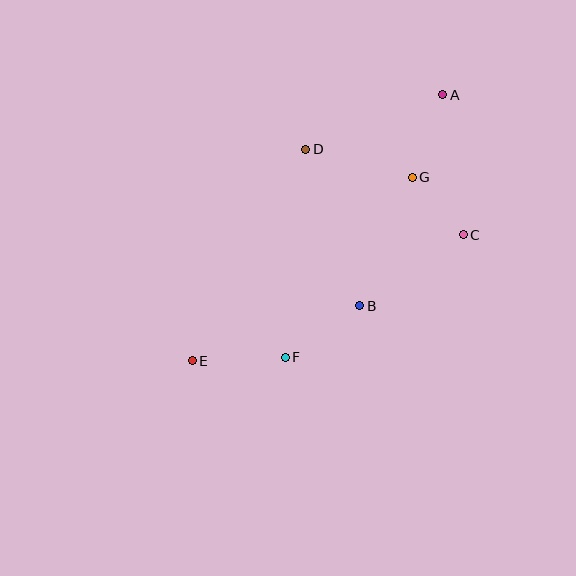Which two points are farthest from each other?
Points A and E are farthest from each other.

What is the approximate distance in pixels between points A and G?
The distance between A and G is approximately 88 pixels.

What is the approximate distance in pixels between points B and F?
The distance between B and F is approximately 90 pixels.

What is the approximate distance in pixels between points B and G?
The distance between B and G is approximately 139 pixels.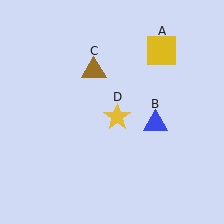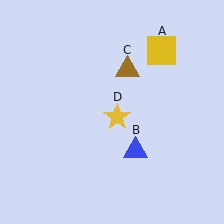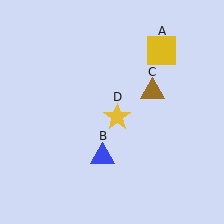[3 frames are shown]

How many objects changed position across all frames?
2 objects changed position: blue triangle (object B), brown triangle (object C).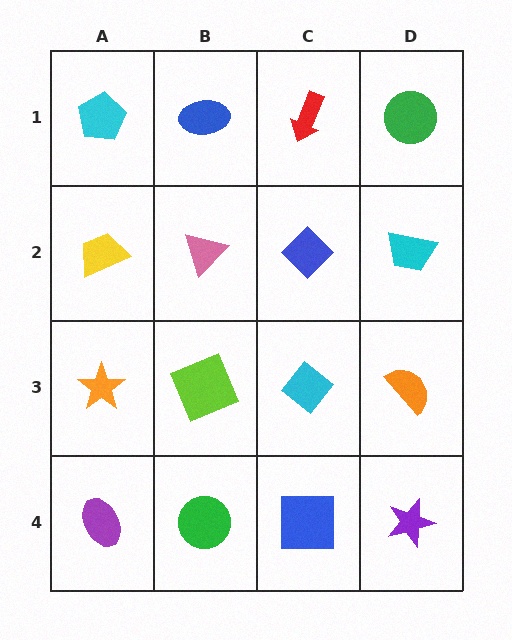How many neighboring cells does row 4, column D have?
2.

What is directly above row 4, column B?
A lime square.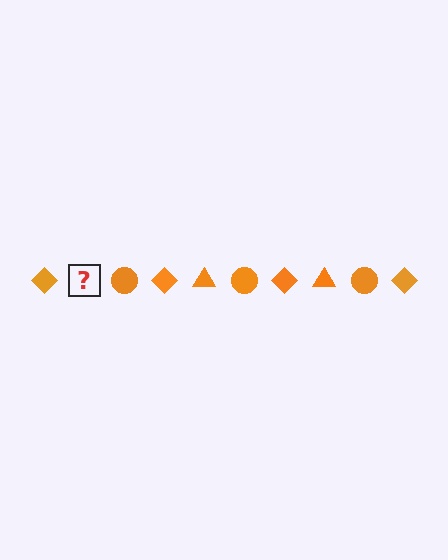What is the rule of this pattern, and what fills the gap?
The rule is that the pattern cycles through diamond, triangle, circle shapes in orange. The gap should be filled with an orange triangle.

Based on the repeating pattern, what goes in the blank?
The blank should be an orange triangle.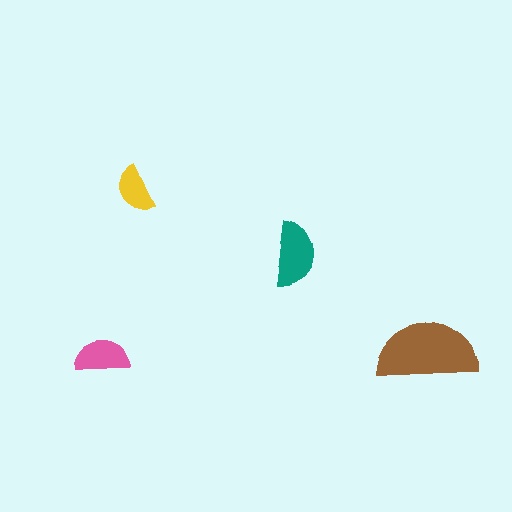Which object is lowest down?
The brown semicircle is bottommost.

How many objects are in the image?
There are 4 objects in the image.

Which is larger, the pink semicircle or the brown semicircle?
The brown one.